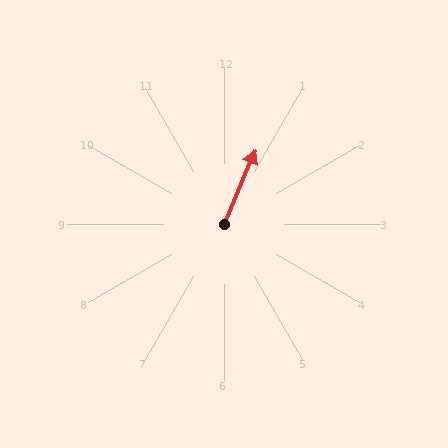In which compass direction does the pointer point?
Northeast.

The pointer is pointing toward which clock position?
Roughly 1 o'clock.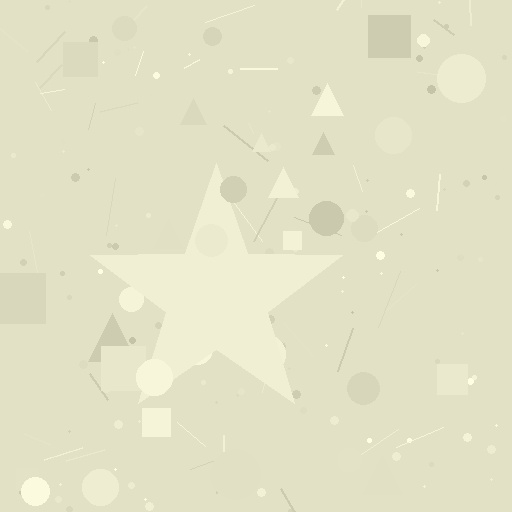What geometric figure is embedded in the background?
A star is embedded in the background.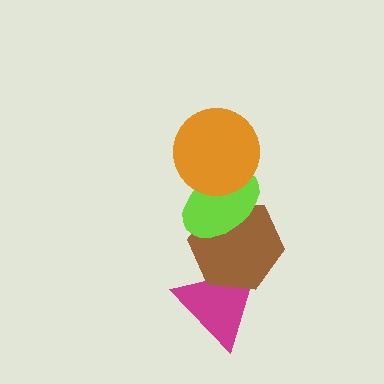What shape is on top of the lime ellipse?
The orange circle is on top of the lime ellipse.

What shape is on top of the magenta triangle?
The brown hexagon is on top of the magenta triangle.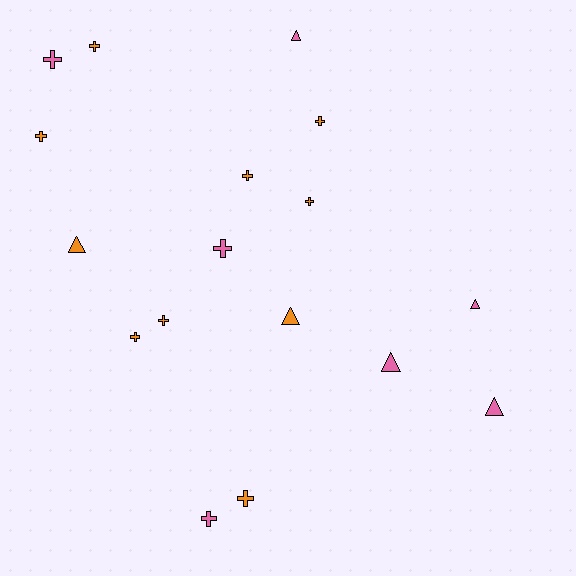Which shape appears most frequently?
Cross, with 11 objects.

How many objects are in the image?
There are 17 objects.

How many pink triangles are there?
There are 4 pink triangles.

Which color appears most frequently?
Orange, with 10 objects.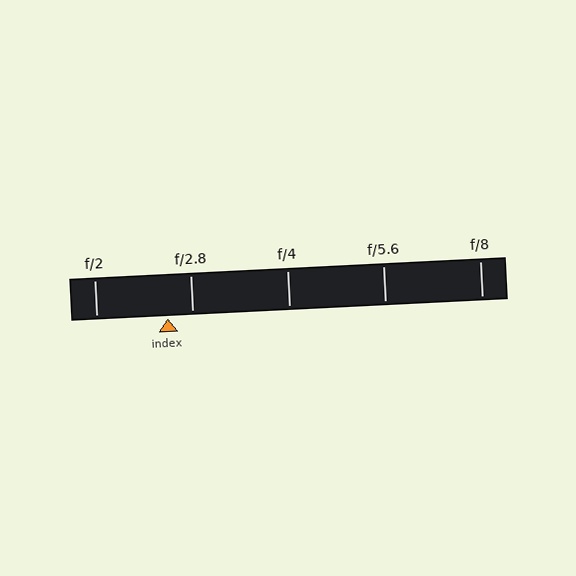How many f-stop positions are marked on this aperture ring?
There are 5 f-stop positions marked.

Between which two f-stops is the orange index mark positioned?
The index mark is between f/2 and f/2.8.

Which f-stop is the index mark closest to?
The index mark is closest to f/2.8.